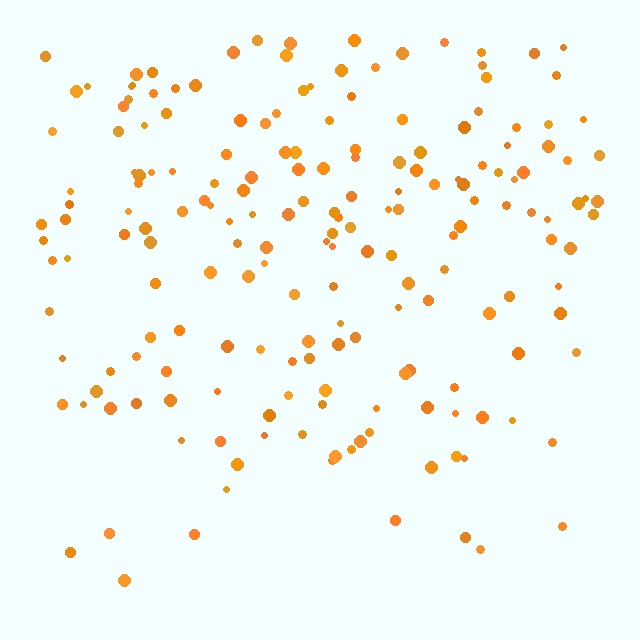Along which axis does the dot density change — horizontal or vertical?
Vertical.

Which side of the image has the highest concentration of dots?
The top.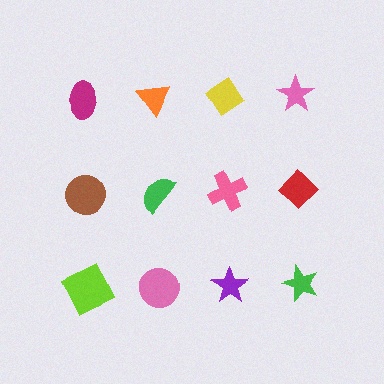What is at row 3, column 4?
A green star.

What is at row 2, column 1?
A brown circle.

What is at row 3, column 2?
A pink circle.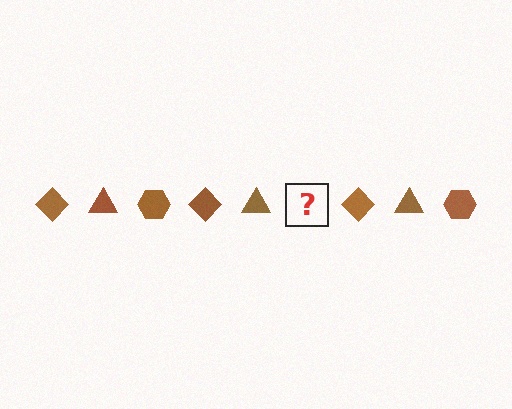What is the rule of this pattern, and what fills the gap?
The rule is that the pattern cycles through diamond, triangle, hexagon shapes in brown. The gap should be filled with a brown hexagon.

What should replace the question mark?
The question mark should be replaced with a brown hexagon.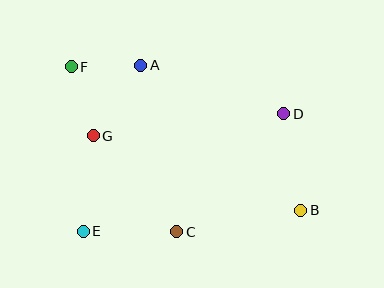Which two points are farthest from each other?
Points B and F are farthest from each other.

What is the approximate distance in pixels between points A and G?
The distance between A and G is approximately 85 pixels.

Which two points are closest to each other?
Points A and F are closest to each other.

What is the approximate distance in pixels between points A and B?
The distance between A and B is approximately 216 pixels.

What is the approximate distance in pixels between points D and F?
The distance between D and F is approximately 218 pixels.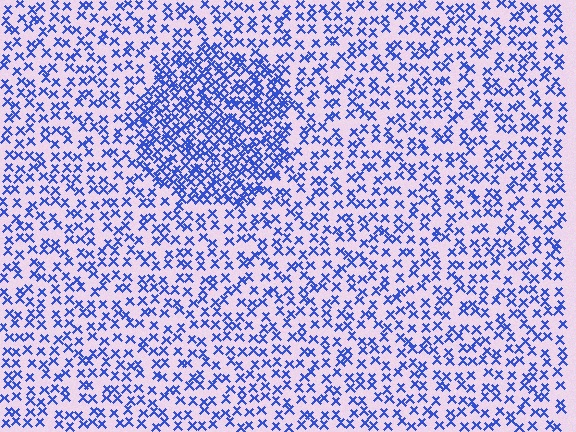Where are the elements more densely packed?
The elements are more densely packed inside the circle boundary.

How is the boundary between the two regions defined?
The boundary is defined by a change in element density (approximately 2.1x ratio). All elements are the same color, size, and shape.